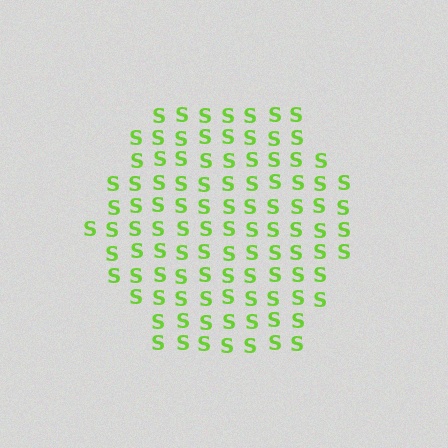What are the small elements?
The small elements are letter S's.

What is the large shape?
The large shape is a hexagon.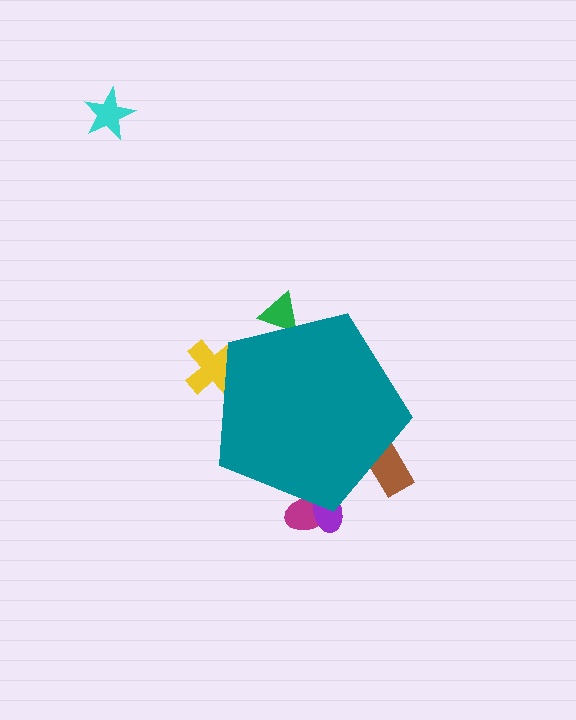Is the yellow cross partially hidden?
Yes, the yellow cross is partially hidden behind the teal pentagon.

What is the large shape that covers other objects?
A teal pentagon.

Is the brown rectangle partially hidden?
Yes, the brown rectangle is partially hidden behind the teal pentagon.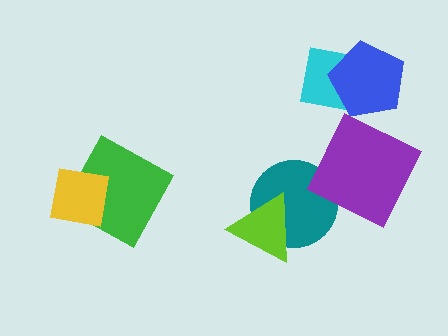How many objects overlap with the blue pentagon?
1 object overlaps with the blue pentagon.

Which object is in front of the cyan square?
The blue pentagon is in front of the cyan square.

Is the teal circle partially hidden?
Yes, it is partially covered by another shape.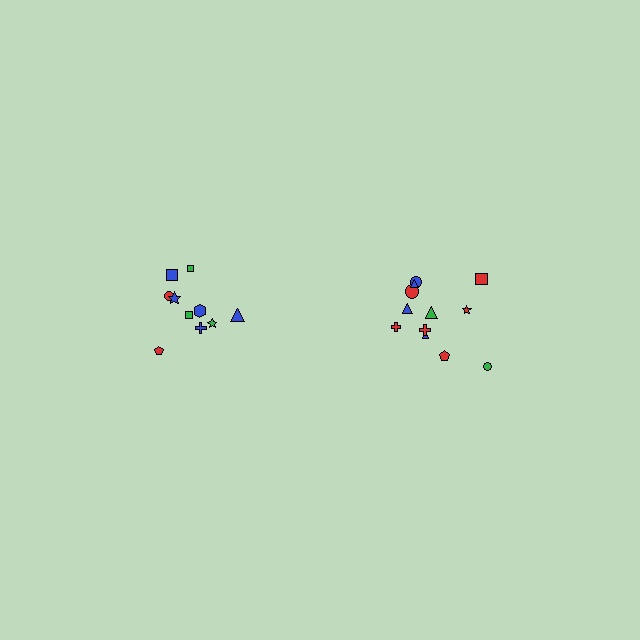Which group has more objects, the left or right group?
The right group.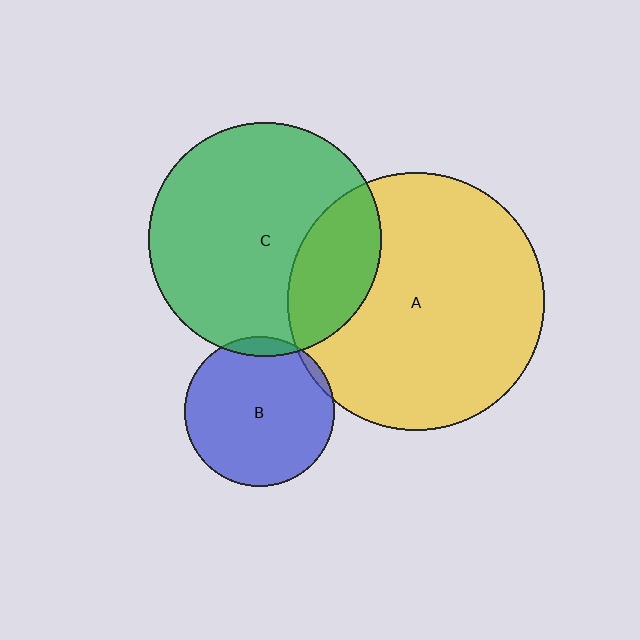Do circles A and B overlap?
Yes.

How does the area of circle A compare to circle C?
Approximately 1.2 times.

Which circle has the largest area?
Circle A (yellow).